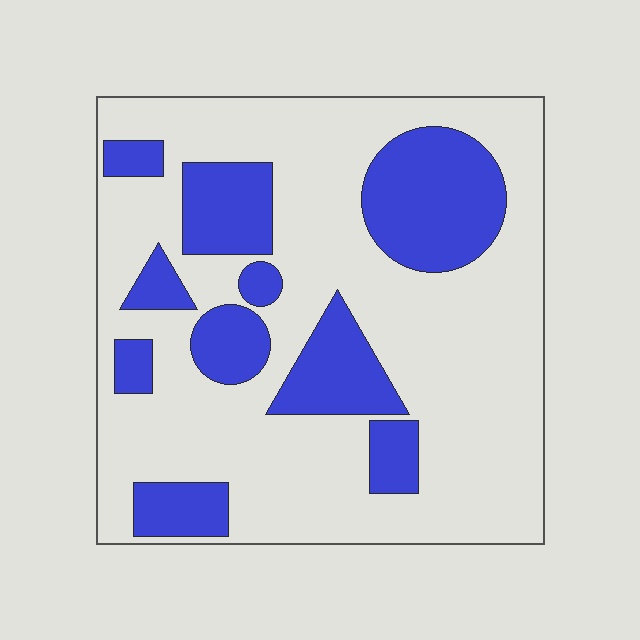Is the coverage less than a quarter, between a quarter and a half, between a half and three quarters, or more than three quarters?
Between a quarter and a half.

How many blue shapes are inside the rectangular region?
10.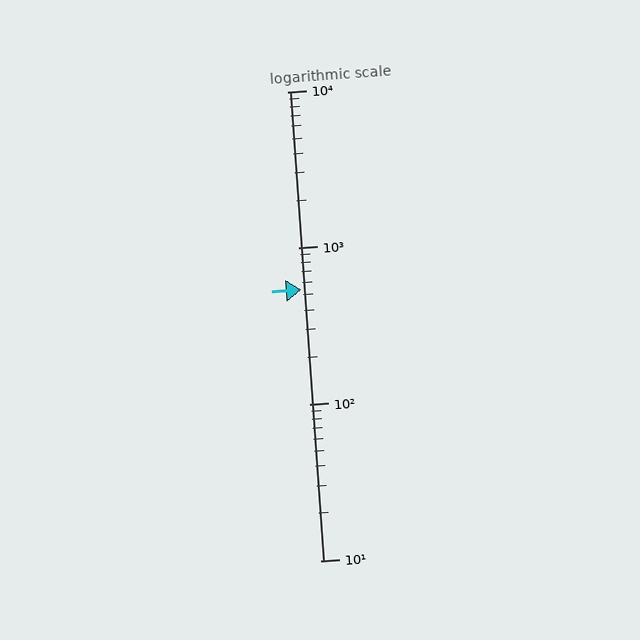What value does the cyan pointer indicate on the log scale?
The pointer indicates approximately 540.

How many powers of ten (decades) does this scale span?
The scale spans 3 decades, from 10 to 10000.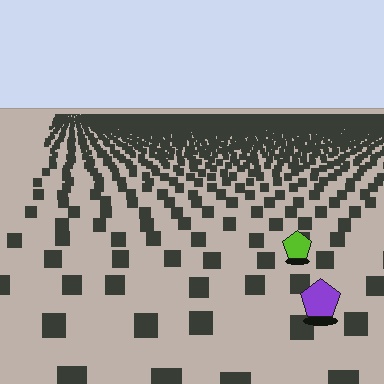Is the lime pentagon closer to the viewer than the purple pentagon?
No. The purple pentagon is closer — you can tell from the texture gradient: the ground texture is coarser near it.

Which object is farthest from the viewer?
The lime pentagon is farthest from the viewer. It appears smaller and the ground texture around it is denser.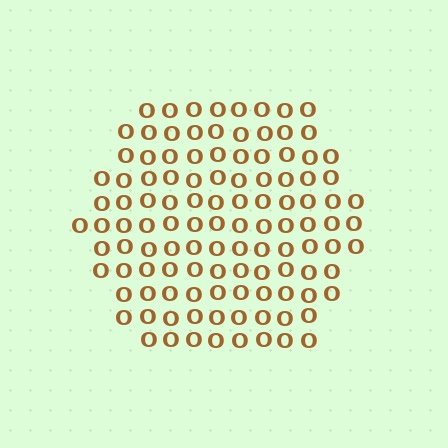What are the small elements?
The small elements are letter O's.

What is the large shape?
The large shape is a hexagon.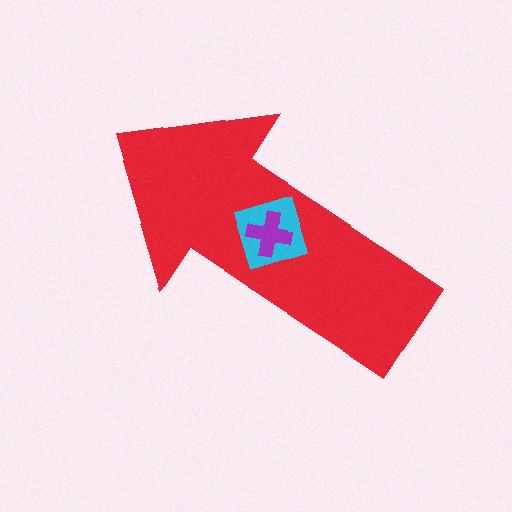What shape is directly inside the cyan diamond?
The purple cross.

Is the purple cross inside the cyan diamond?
Yes.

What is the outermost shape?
The red arrow.